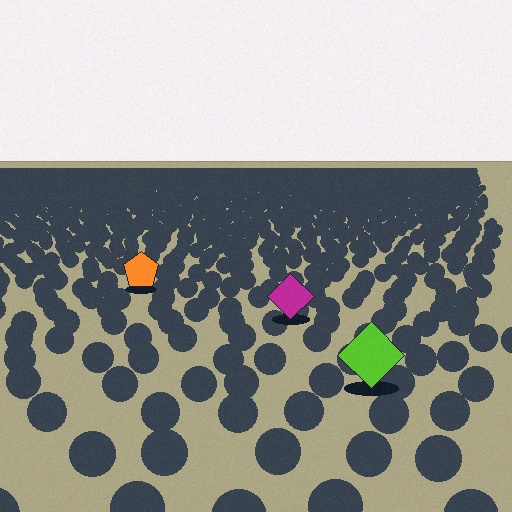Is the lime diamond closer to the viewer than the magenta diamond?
Yes. The lime diamond is closer — you can tell from the texture gradient: the ground texture is coarser near it.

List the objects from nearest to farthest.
From nearest to farthest: the lime diamond, the magenta diamond, the orange pentagon.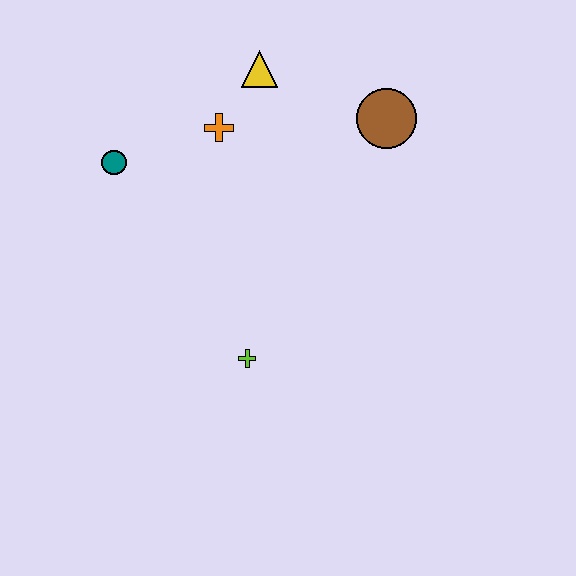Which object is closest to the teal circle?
The orange cross is closest to the teal circle.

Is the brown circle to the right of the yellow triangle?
Yes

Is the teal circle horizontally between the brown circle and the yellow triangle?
No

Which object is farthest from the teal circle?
The brown circle is farthest from the teal circle.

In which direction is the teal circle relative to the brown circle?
The teal circle is to the left of the brown circle.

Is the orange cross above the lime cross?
Yes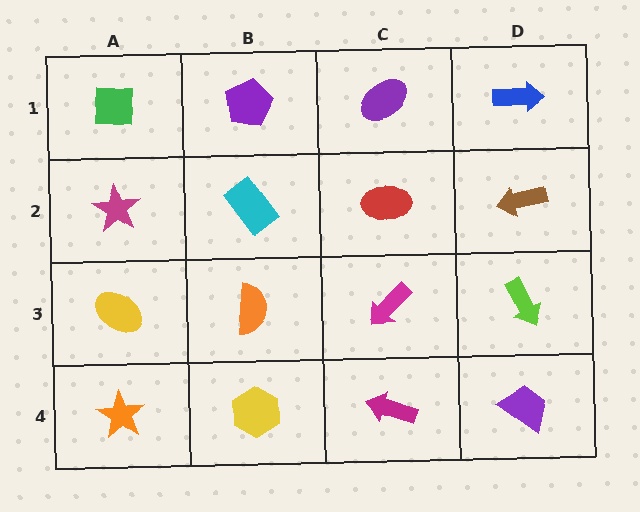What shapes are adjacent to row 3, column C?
A red ellipse (row 2, column C), a magenta arrow (row 4, column C), an orange semicircle (row 3, column B), a lime arrow (row 3, column D).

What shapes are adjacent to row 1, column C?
A red ellipse (row 2, column C), a purple pentagon (row 1, column B), a blue arrow (row 1, column D).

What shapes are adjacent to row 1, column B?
A cyan rectangle (row 2, column B), a green square (row 1, column A), a purple ellipse (row 1, column C).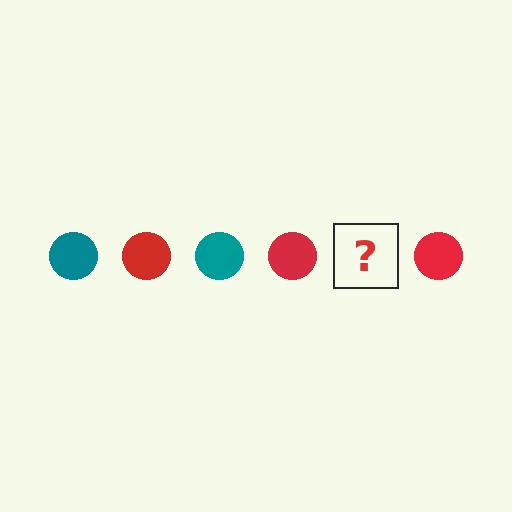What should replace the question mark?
The question mark should be replaced with a teal circle.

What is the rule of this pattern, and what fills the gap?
The rule is that the pattern cycles through teal, red circles. The gap should be filled with a teal circle.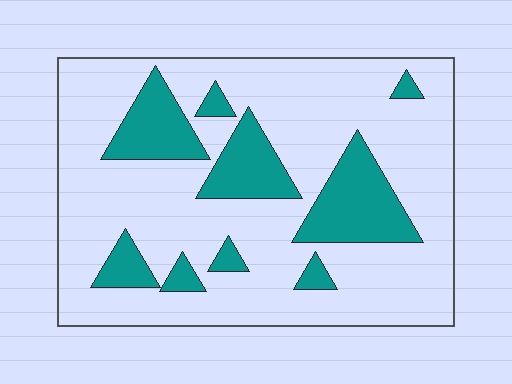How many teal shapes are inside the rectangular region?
9.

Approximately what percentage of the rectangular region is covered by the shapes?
Approximately 25%.